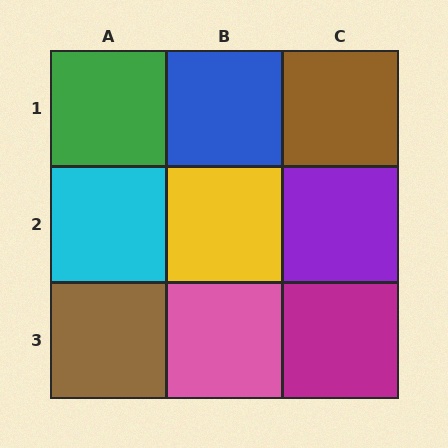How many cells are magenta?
1 cell is magenta.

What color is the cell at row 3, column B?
Pink.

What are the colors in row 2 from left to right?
Cyan, yellow, purple.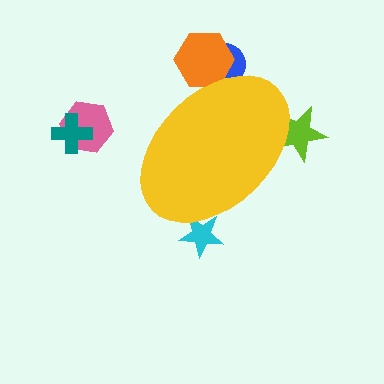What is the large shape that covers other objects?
A yellow ellipse.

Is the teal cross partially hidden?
No, the teal cross is fully visible.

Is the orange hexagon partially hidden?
Yes, the orange hexagon is partially hidden behind the yellow ellipse.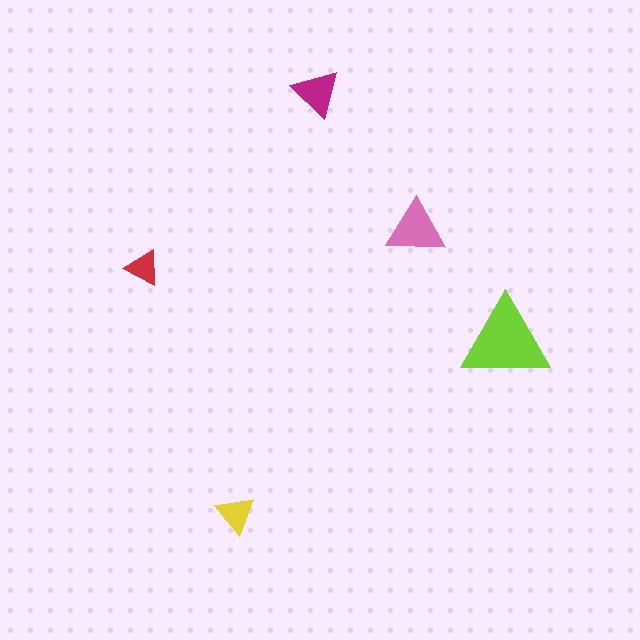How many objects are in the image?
There are 5 objects in the image.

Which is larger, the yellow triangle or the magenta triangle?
The magenta one.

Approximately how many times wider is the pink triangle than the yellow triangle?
About 1.5 times wider.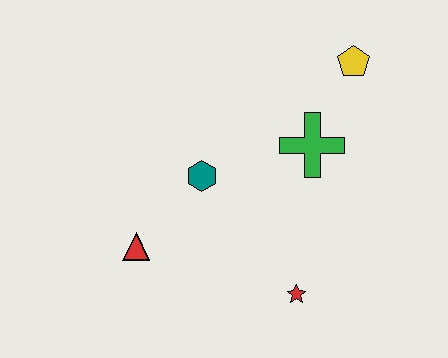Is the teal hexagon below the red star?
No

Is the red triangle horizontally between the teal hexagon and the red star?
No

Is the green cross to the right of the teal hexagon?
Yes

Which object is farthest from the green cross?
The red triangle is farthest from the green cross.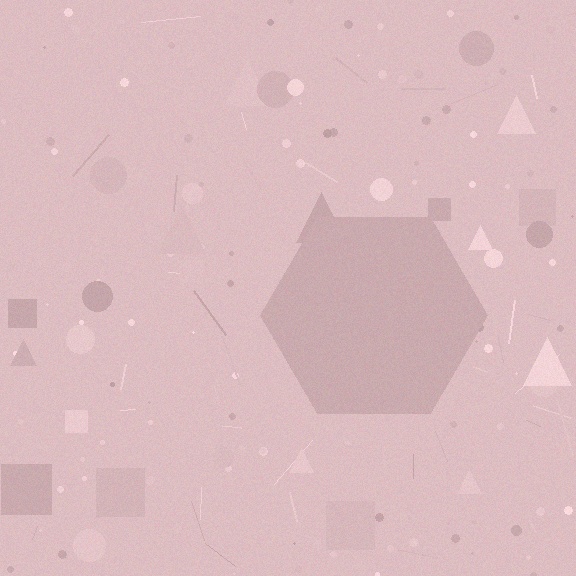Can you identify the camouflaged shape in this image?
The camouflaged shape is a hexagon.